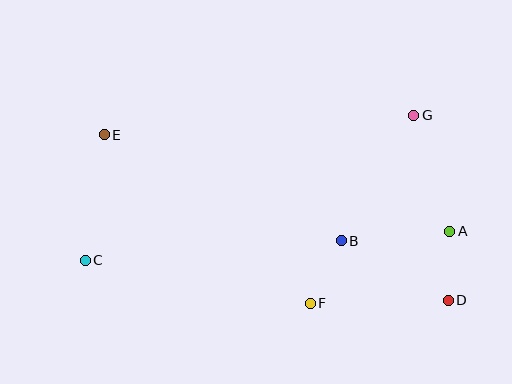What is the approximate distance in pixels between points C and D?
The distance between C and D is approximately 365 pixels.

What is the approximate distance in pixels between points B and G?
The distance between B and G is approximately 145 pixels.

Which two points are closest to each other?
Points A and D are closest to each other.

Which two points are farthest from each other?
Points D and E are farthest from each other.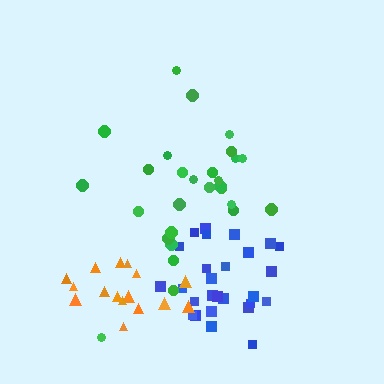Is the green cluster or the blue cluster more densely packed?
Blue.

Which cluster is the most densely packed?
Blue.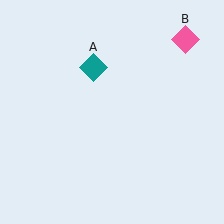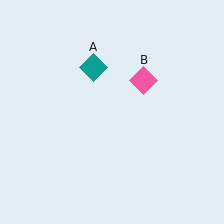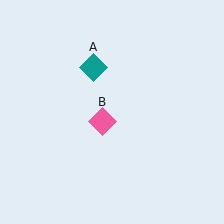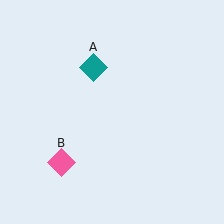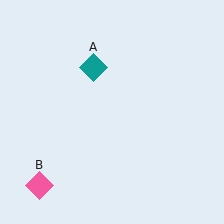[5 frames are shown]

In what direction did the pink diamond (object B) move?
The pink diamond (object B) moved down and to the left.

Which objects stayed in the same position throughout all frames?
Teal diamond (object A) remained stationary.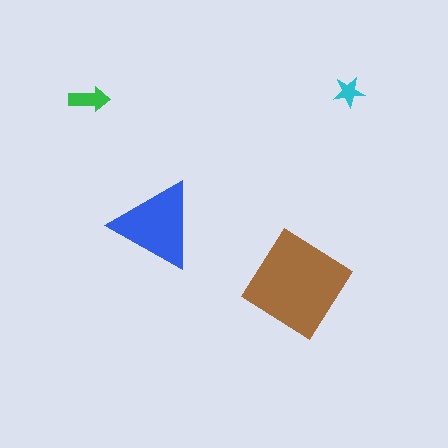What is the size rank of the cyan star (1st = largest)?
4th.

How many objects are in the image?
There are 4 objects in the image.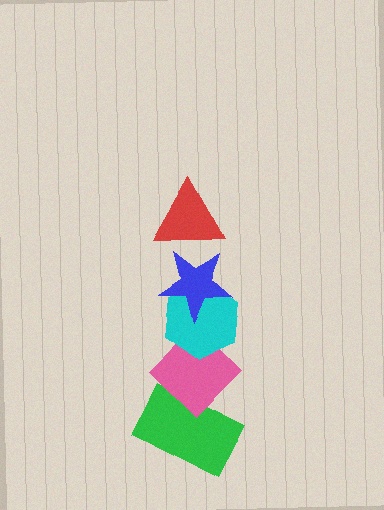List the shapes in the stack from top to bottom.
From top to bottom: the red triangle, the blue star, the cyan hexagon, the pink diamond, the green rectangle.